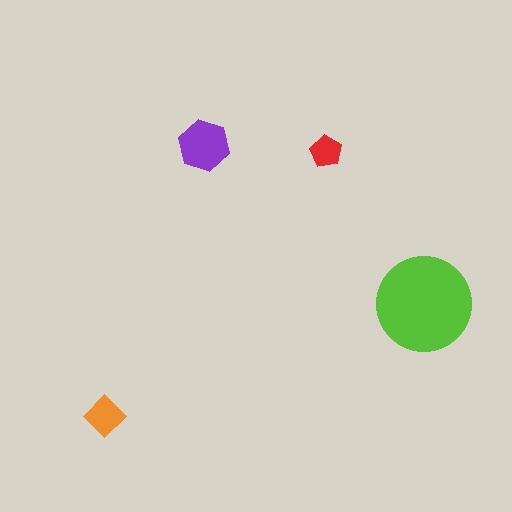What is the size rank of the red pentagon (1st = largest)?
4th.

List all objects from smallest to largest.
The red pentagon, the orange diamond, the purple hexagon, the lime circle.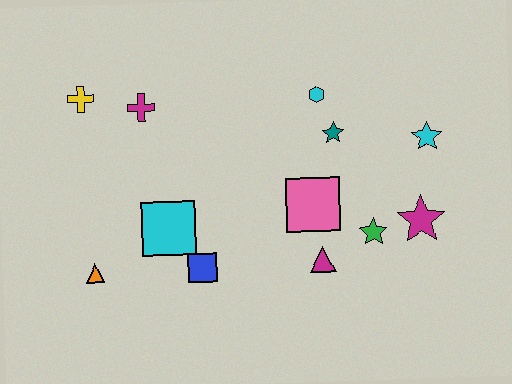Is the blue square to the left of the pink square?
Yes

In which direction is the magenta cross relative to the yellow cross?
The magenta cross is to the right of the yellow cross.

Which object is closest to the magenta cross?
The yellow cross is closest to the magenta cross.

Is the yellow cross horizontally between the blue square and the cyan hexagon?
No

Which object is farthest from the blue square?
The cyan star is farthest from the blue square.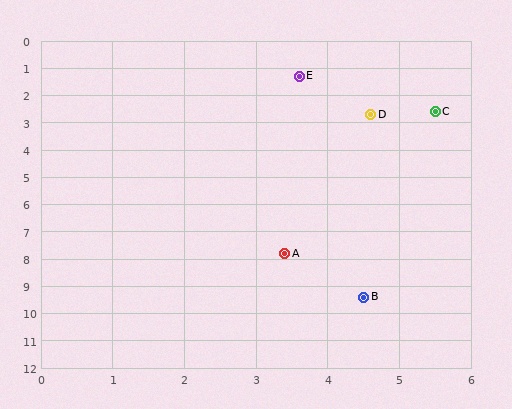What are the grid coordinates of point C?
Point C is at approximately (5.5, 2.6).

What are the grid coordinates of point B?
Point B is at approximately (4.5, 9.4).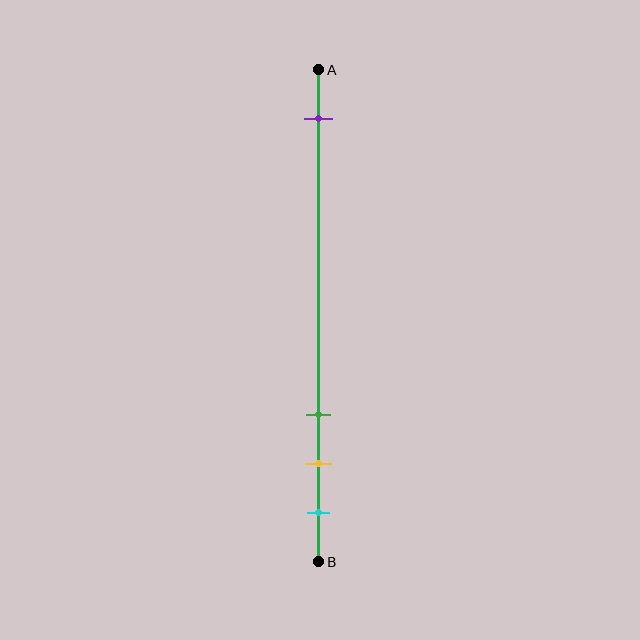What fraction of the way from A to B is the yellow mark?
The yellow mark is approximately 80% (0.8) of the way from A to B.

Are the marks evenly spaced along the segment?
No, the marks are not evenly spaced.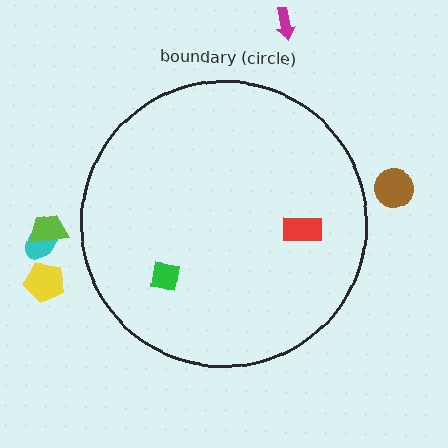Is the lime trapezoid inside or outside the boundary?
Outside.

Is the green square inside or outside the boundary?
Inside.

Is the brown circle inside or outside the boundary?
Outside.